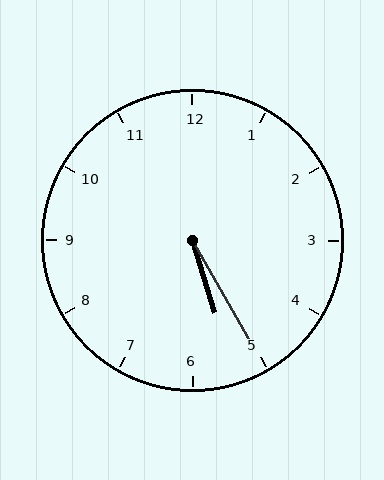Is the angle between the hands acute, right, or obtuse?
It is acute.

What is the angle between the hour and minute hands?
Approximately 12 degrees.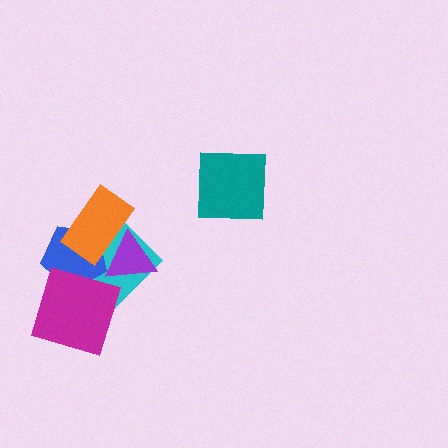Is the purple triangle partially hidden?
Yes, it is partially covered by another shape.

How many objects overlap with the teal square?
0 objects overlap with the teal square.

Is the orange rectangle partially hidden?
No, no other shape covers it.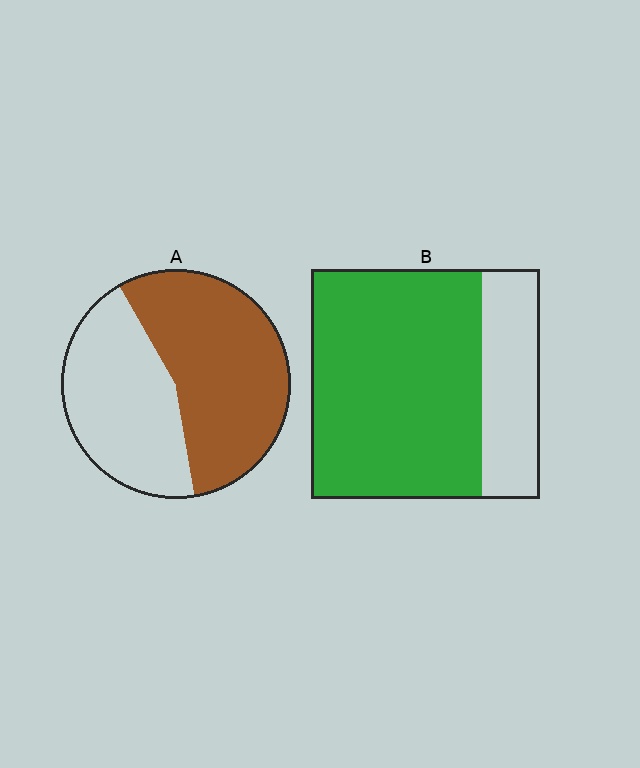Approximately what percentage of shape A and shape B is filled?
A is approximately 55% and B is approximately 75%.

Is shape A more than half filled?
Yes.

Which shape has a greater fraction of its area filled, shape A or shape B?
Shape B.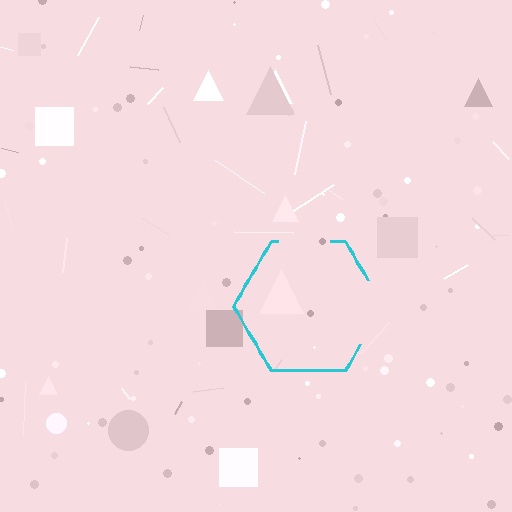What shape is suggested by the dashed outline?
The dashed outline suggests a hexagon.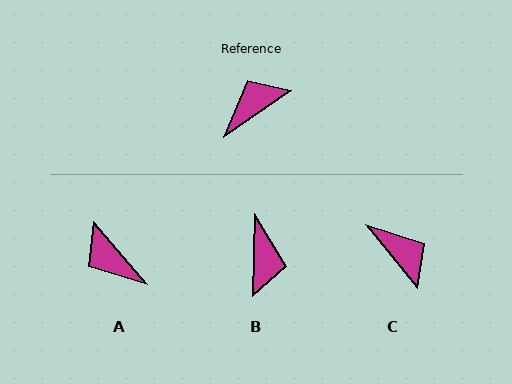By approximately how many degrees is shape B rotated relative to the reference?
Approximately 126 degrees clockwise.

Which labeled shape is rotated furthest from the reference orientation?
B, about 126 degrees away.